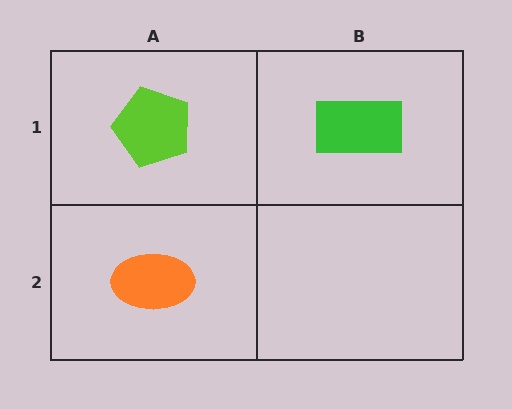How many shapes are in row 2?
1 shape.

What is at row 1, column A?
A lime pentagon.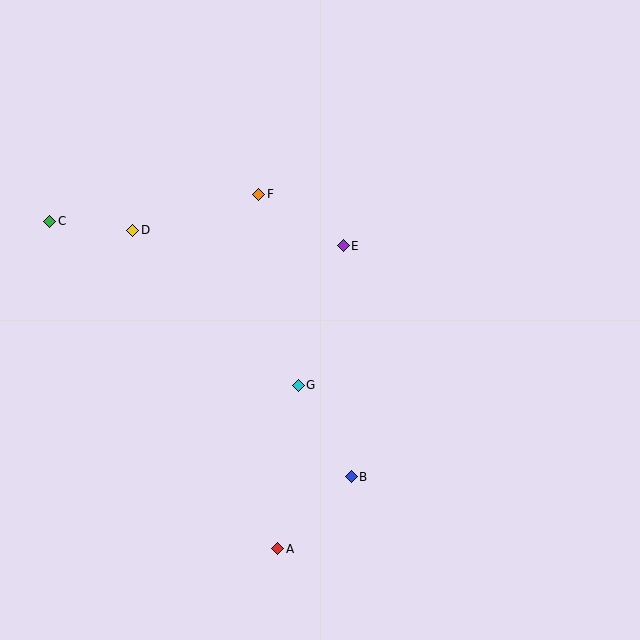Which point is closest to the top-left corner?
Point C is closest to the top-left corner.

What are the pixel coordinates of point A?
Point A is at (278, 549).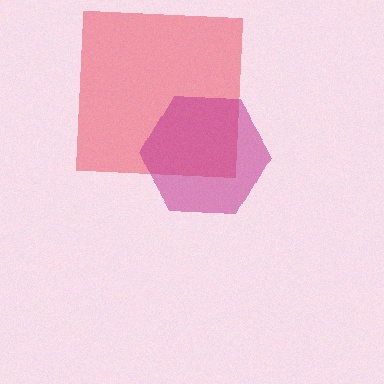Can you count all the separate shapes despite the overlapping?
Yes, there are 2 separate shapes.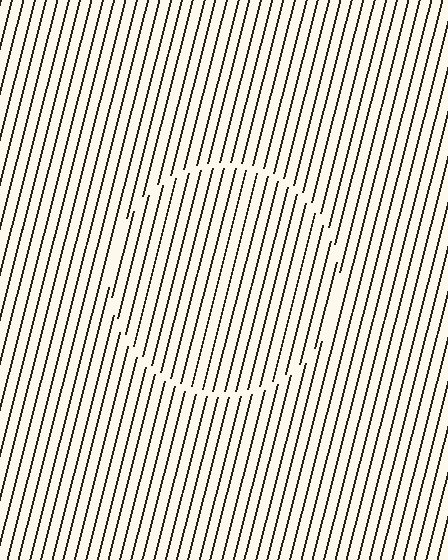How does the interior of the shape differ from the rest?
The interior of the shape contains the same grating, shifted by half a period — the contour is defined by the phase discontinuity where line-ends from the inner and outer gratings abut.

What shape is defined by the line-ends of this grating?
An illusory circle. The interior of the shape contains the same grating, shifted by half a period — the contour is defined by the phase discontinuity where line-ends from the inner and outer gratings abut.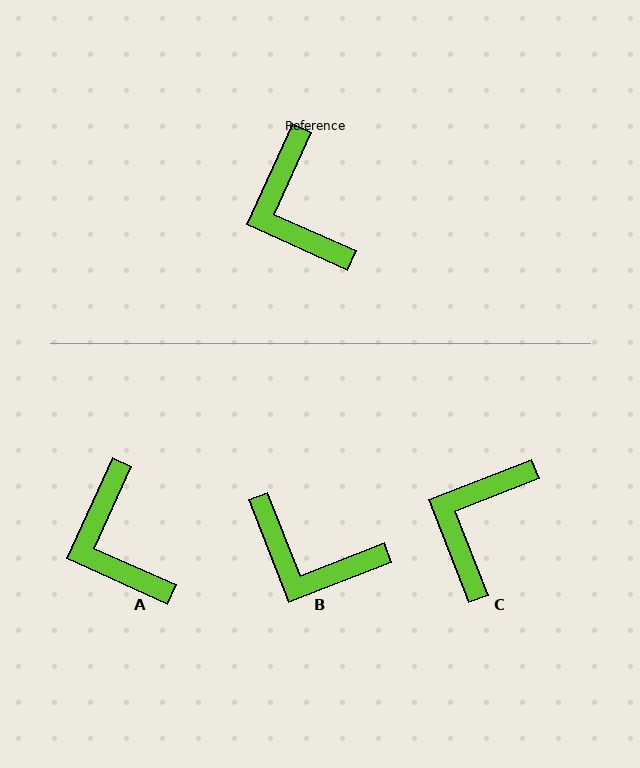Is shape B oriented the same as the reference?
No, it is off by about 46 degrees.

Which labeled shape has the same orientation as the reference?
A.